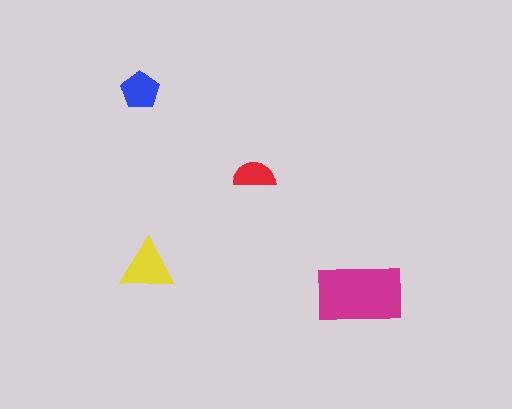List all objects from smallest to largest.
The red semicircle, the blue pentagon, the yellow triangle, the magenta rectangle.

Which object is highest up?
The blue pentagon is topmost.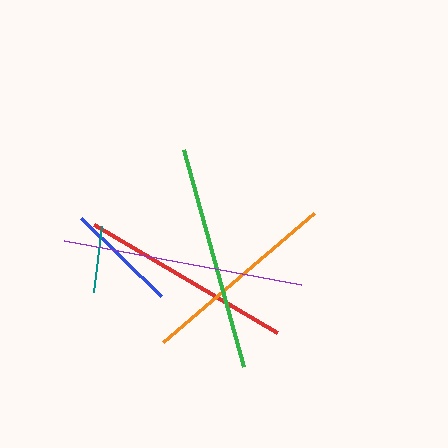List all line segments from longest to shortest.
From longest to shortest: purple, green, red, orange, blue, teal.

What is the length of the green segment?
The green segment is approximately 225 pixels long.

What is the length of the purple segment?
The purple segment is approximately 241 pixels long.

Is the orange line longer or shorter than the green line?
The green line is longer than the orange line.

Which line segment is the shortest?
The teal line is the shortest at approximately 67 pixels.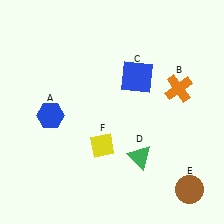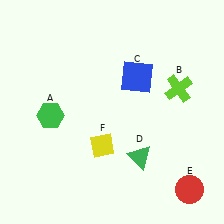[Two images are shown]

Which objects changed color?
A changed from blue to green. B changed from orange to lime. E changed from brown to red.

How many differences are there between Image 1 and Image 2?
There are 3 differences between the two images.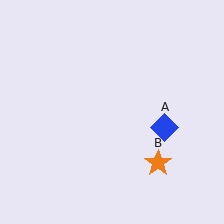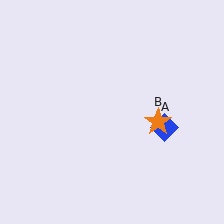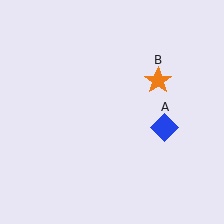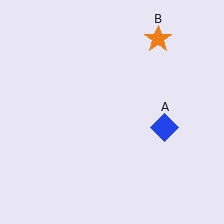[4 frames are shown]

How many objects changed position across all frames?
1 object changed position: orange star (object B).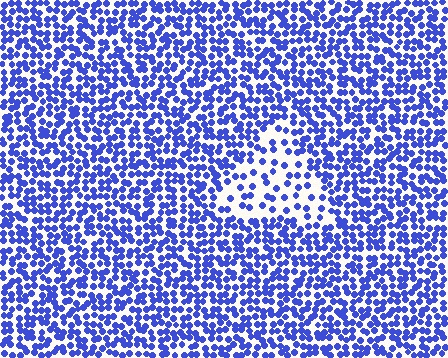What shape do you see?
I see a triangle.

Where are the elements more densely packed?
The elements are more densely packed outside the triangle boundary.